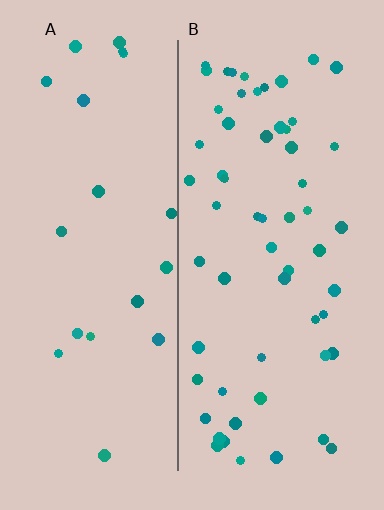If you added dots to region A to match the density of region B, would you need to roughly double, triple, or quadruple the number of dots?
Approximately triple.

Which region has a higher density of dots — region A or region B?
B (the right).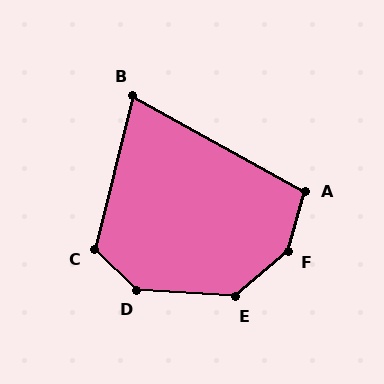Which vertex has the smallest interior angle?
B, at approximately 75 degrees.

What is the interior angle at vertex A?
Approximately 103 degrees (obtuse).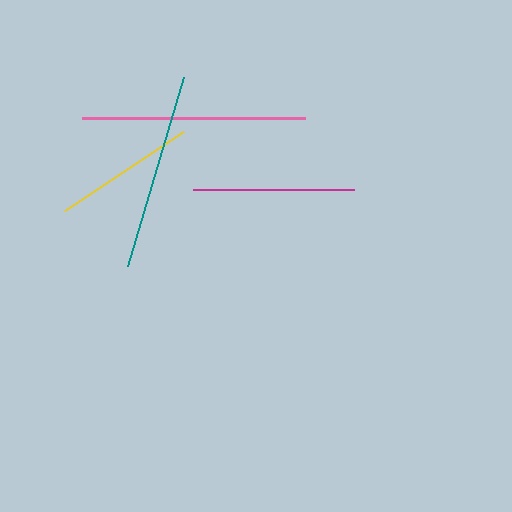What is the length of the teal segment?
The teal segment is approximately 197 pixels long.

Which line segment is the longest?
The pink line is the longest at approximately 223 pixels.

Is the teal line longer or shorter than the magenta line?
The teal line is longer than the magenta line.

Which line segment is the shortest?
The yellow line is the shortest at approximately 143 pixels.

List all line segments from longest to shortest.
From longest to shortest: pink, teal, magenta, yellow.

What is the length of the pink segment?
The pink segment is approximately 223 pixels long.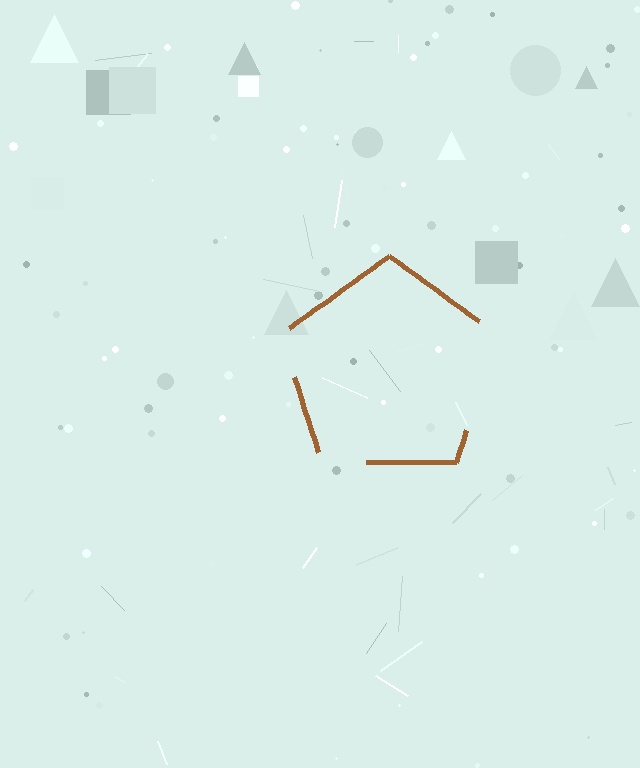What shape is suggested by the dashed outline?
The dashed outline suggests a pentagon.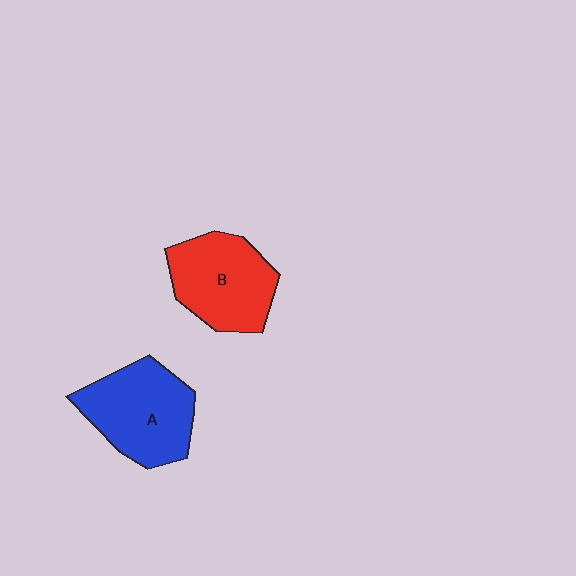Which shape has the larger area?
Shape A (blue).